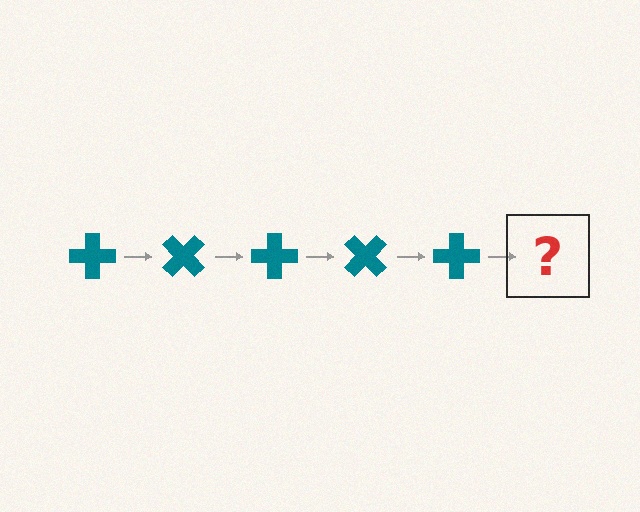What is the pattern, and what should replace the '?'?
The pattern is that the cross rotates 45 degrees each step. The '?' should be a teal cross rotated 225 degrees.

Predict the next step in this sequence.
The next step is a teal cross rotated 225 degrees.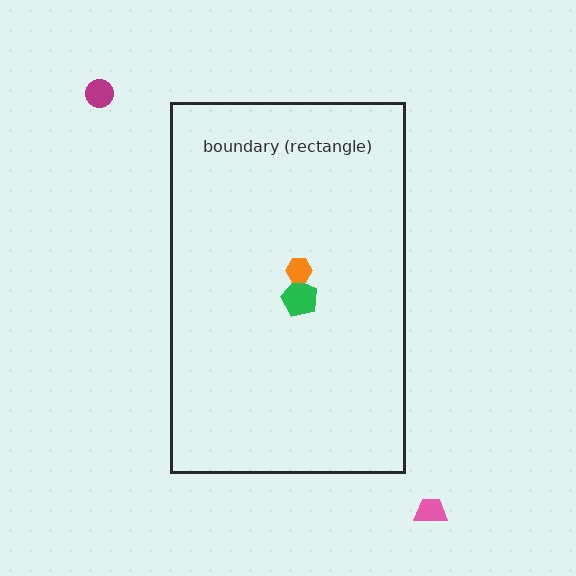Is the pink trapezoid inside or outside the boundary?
Outside.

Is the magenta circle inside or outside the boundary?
Outside.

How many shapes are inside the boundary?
2 inside, 2 outside.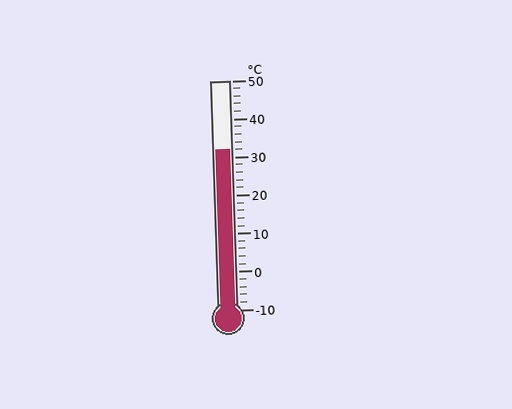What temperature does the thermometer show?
The thermometer shows approximately 32°C.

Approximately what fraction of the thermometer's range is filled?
The thermometer is filled to approximately 70% of its range.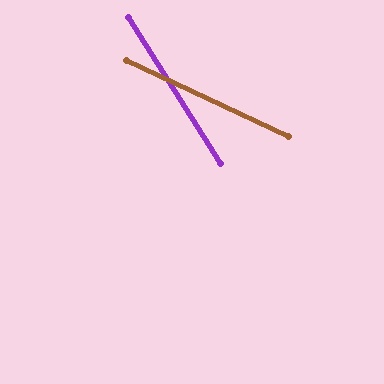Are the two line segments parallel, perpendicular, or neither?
Neither parallel nor perpendicular — they differ by about 33°.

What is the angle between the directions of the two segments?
Approximately 33 degrees.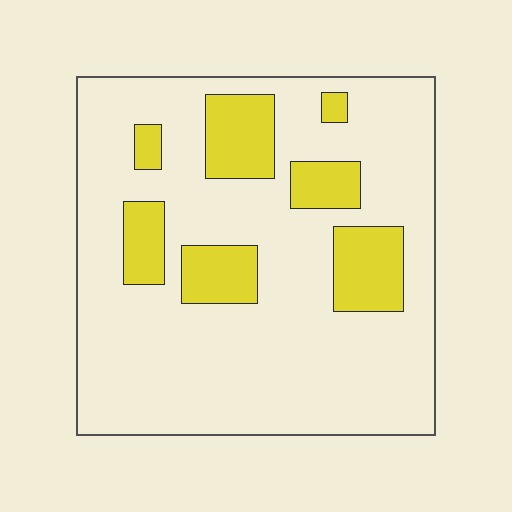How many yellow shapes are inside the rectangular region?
7.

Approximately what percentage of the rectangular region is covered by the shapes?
Approximately 20%.